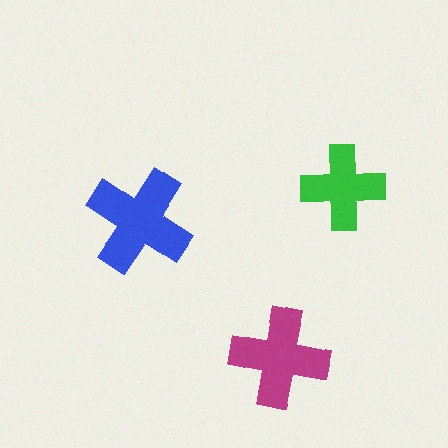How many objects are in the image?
There are 3 objects in the image.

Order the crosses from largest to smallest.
the blue one, the magenta one, the green one.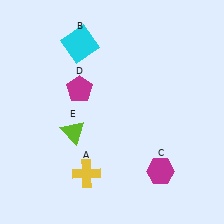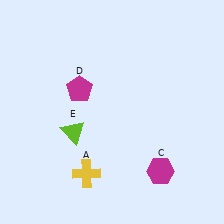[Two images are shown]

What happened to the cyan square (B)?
The cyan square (B) was removed in Image 2. It was in the top-left area of Image 1.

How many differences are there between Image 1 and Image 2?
There is 1 difference between the two images.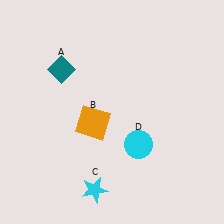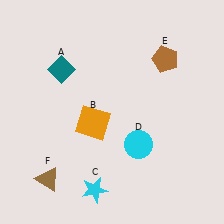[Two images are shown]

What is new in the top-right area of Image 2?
A brown pentagon (E) was added in the top-right area of Image 2.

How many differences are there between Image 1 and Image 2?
There are 2 differences between the two images.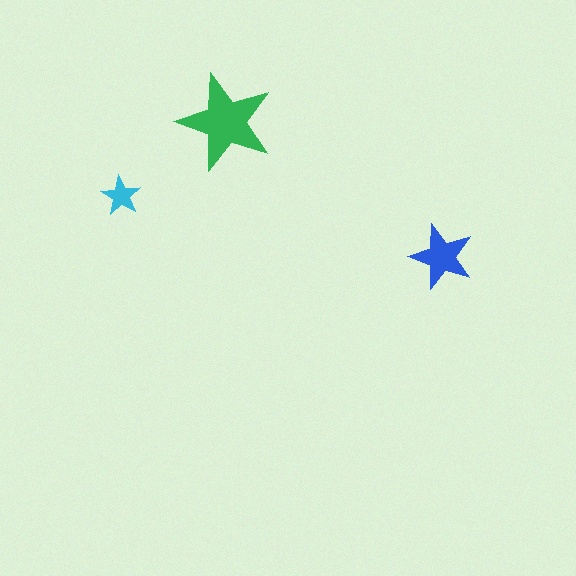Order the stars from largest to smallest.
the green one, the blue one, the cyan one.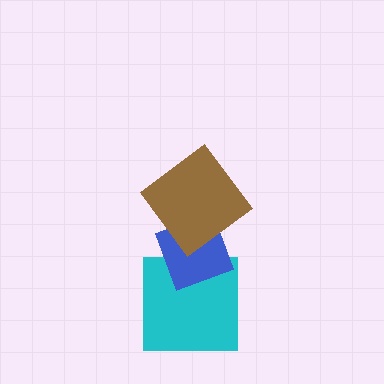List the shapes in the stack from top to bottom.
From top to bottom: the brown diamond, the blue diamond, the cyan square.